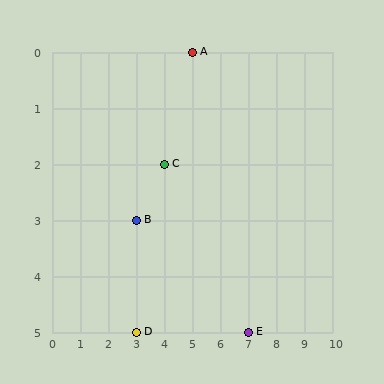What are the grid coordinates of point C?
Point C is at grid coordinates (4, 2).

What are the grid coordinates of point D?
Point D is at grid coordinates (3, 5).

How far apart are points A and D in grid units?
Points A and D are 2 columns and 5 rows apart (about 5.4 grid units diagonally).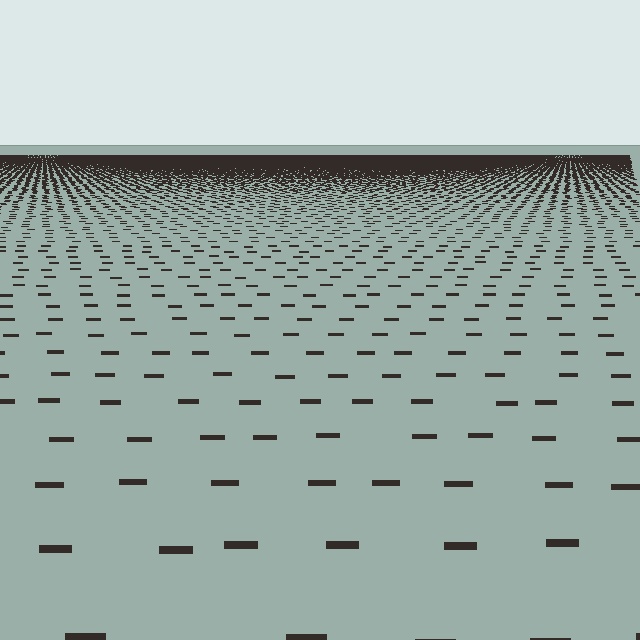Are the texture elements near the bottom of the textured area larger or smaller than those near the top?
Larger. Near the bottom, elements are closer to the viewer and appear at a bigger on-screen size.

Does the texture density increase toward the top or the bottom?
Density increases toward the top.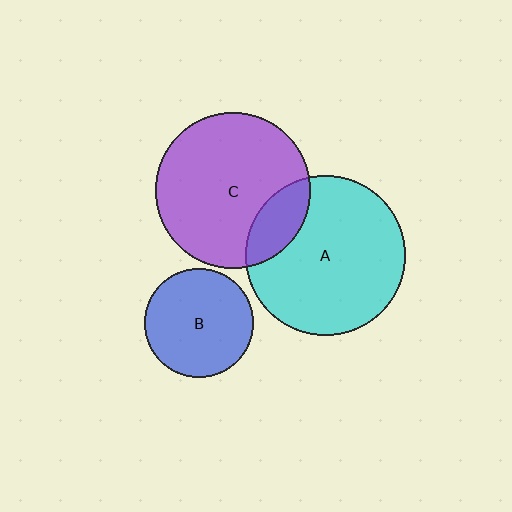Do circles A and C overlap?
Yes.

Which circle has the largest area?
Circle A (cyan).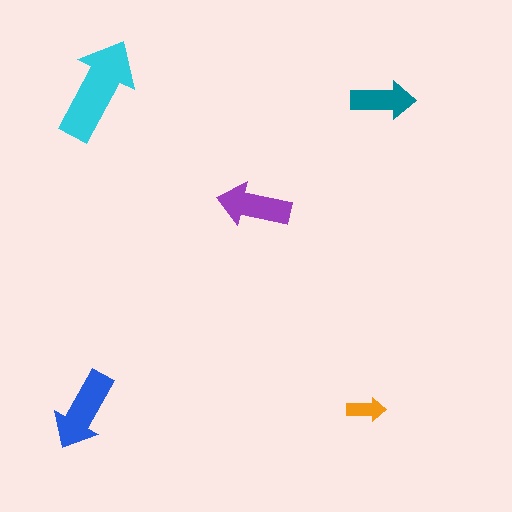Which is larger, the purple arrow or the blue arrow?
The blue one.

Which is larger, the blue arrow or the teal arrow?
The blue one.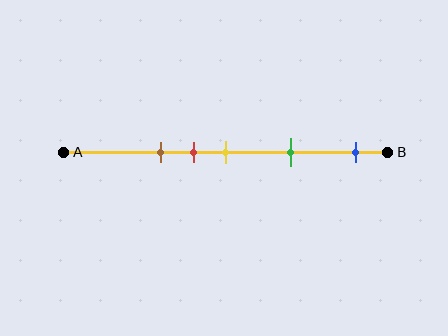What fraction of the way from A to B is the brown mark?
The brown mark is approximately 30% (0.3) of the way from A to B.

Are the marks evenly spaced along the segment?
No, the marks are not evenly spaced.